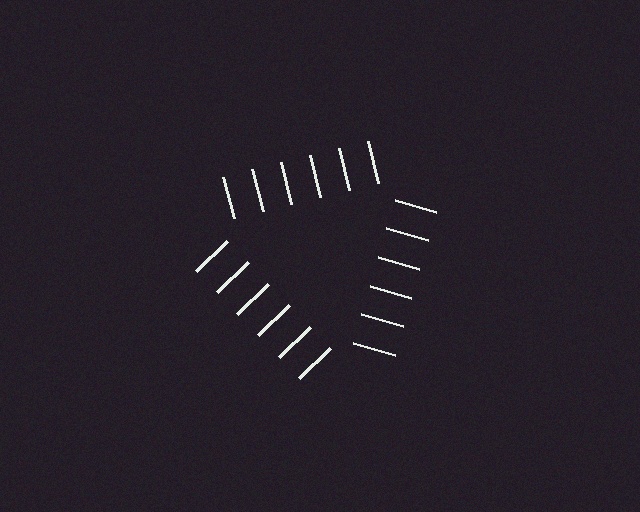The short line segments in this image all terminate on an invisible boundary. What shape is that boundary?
An illusory triangle — the line segments terminate on its edges but no continuous stroke is drawn.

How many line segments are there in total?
18 — 6 along each of the 3 edges.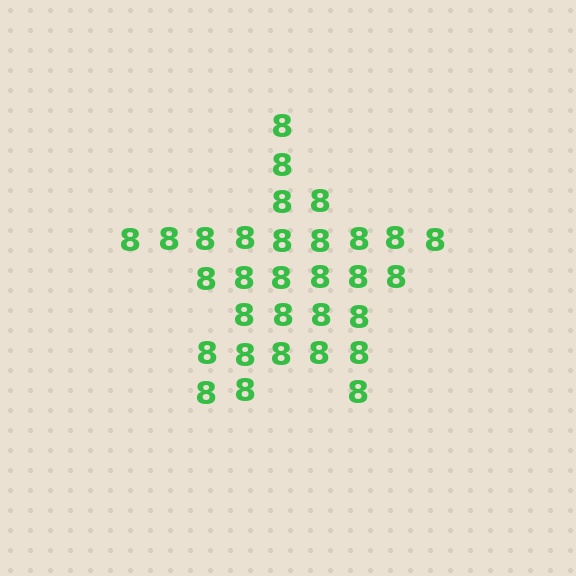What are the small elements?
The small elements are digit 8's.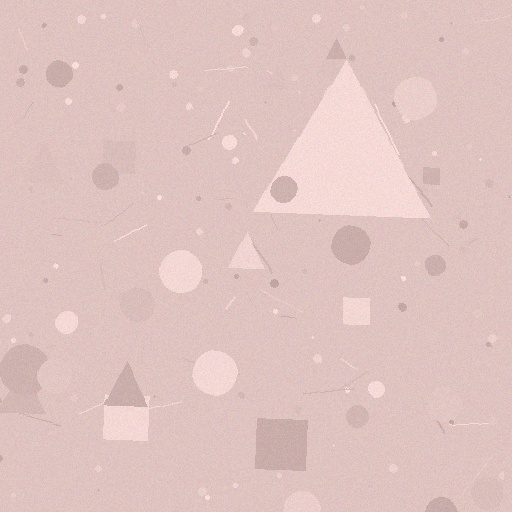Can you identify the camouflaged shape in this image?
The camouflaged shape is a triangle.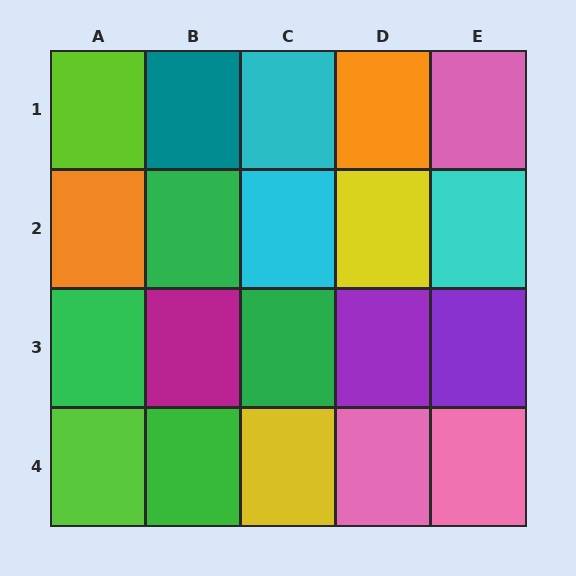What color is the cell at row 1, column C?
Cyan.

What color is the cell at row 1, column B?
Teal.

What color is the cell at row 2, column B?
Green.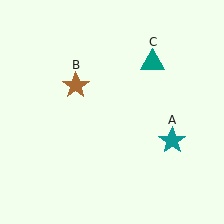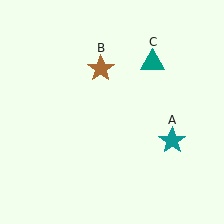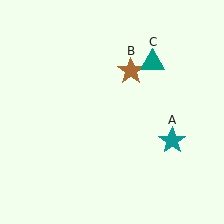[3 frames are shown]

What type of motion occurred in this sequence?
The brown star (object B) rotated clockwise around the center of the scene.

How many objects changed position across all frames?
1 object changed position: brown star (object B).